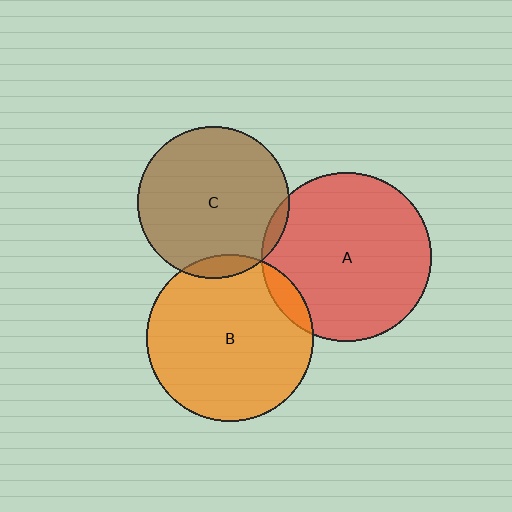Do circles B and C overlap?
Yes.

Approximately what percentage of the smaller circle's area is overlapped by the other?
Approximately 5%.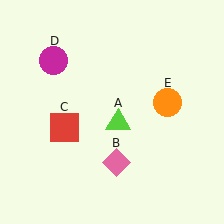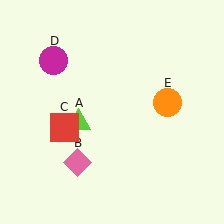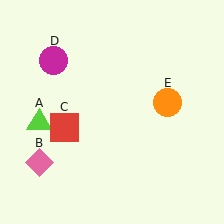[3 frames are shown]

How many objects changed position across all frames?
2 objects changed position: lime triangle (object A), pink diamond (object B).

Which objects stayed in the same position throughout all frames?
Red square (object C) and magenta circle (object D) and orange circle (object E) remained stationary.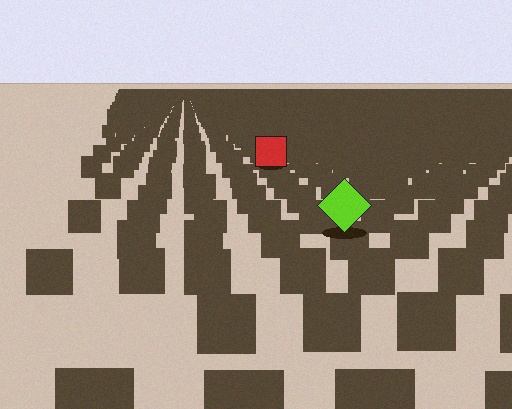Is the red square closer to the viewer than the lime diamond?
No. The lime diamond is closer — you can tell from the texture gradient: the ground texture is coarser near it.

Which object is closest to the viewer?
The lime diamond is closest. The texture marks near it are larger and more spread out.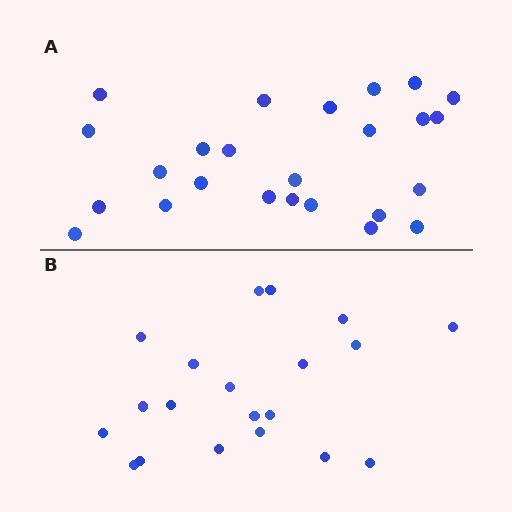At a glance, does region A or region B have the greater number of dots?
Region A (the top region) has more dots.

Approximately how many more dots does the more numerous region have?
Region A has about 5 more dots than region B.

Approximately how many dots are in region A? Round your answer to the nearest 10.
About 20 dots. (The exact count is 25, which rounds to 20.)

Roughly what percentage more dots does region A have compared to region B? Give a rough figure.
About 25% more.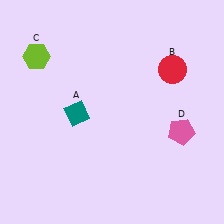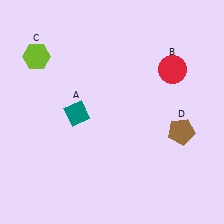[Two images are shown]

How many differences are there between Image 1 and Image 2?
There is 1 difference between the two images.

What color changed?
The pentagon (D) changed from pink in Image 1 to brown in Image 2.